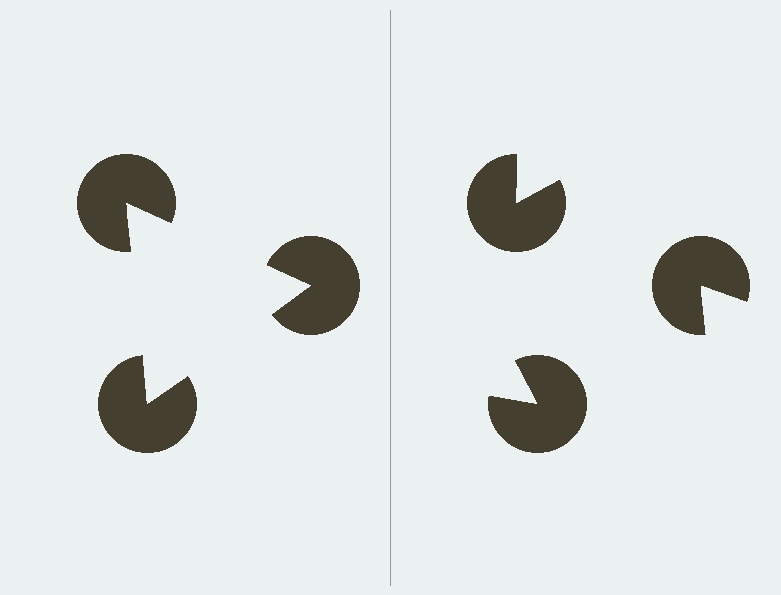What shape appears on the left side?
An illusory triangle.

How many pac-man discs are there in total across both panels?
6 — 3 on each side.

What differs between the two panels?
The pac-man discs are positioned identically on both sides; only the wedge orientations differ. On the left they align to a triangle; on the right they are misaligned.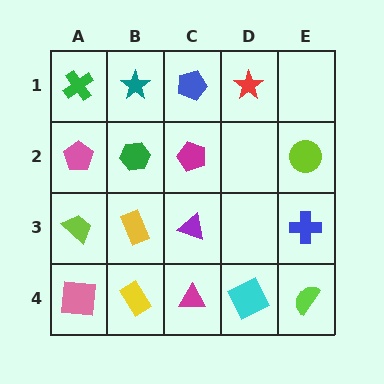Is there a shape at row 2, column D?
No, that cell is empty.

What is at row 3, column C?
A purple triangle.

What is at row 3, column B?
A yellow rectangle.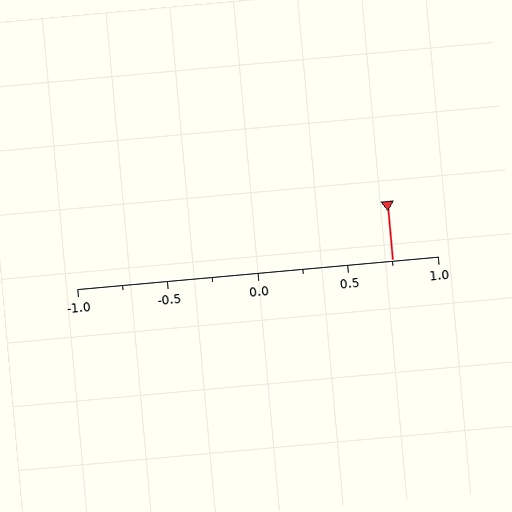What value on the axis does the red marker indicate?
The marker indicates approximately 0.75.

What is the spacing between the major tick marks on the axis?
The major ticks are spaced 0.5 apart.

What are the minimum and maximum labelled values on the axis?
The axis runs from -1.0 to 1.0.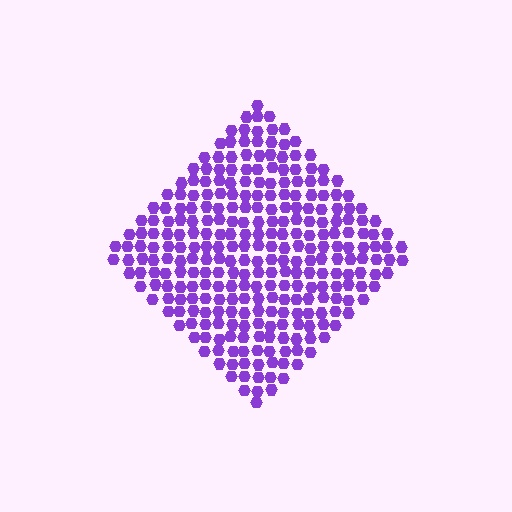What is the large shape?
The large shape is a diamond.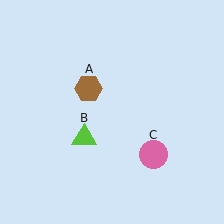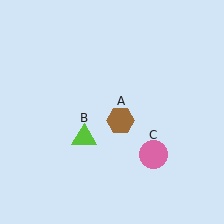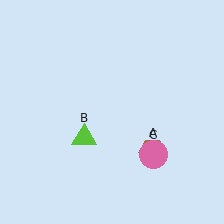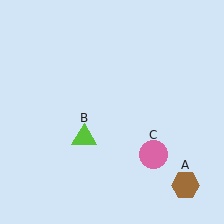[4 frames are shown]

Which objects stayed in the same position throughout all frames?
Lime triangle (object B) and pink circle (object C) remained stationary.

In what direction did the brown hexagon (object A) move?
The brown hexagon (object A) moved down and to the right.